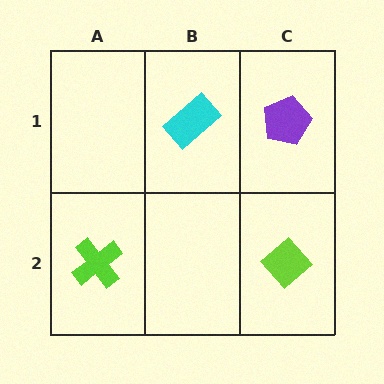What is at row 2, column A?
A lime cross.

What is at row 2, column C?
A lime diamond.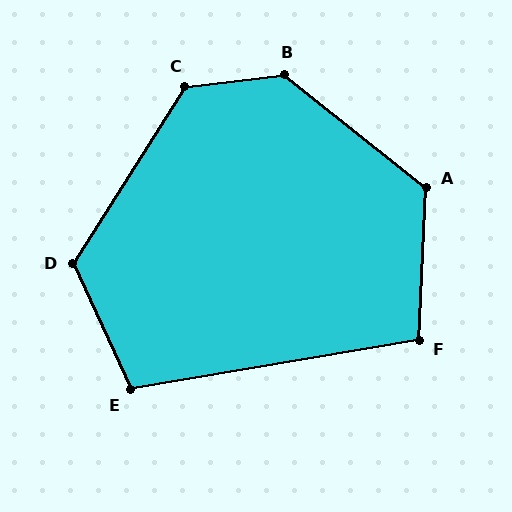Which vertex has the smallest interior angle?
F, at approximately 102 degrees.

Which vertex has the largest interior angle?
B, at approximately 134 degrees.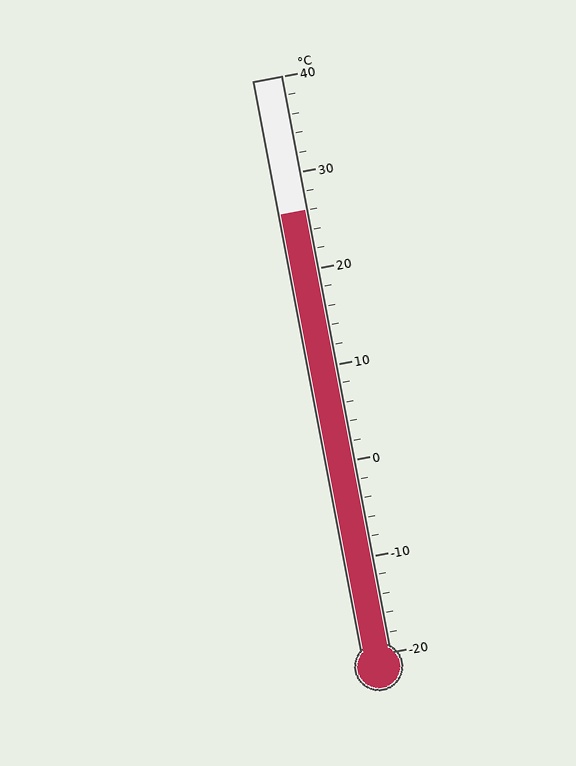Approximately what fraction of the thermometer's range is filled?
The thermometer is filled to approximately 75% of its range.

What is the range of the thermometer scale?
The thermometer scale ranges from -20°C to 40°C.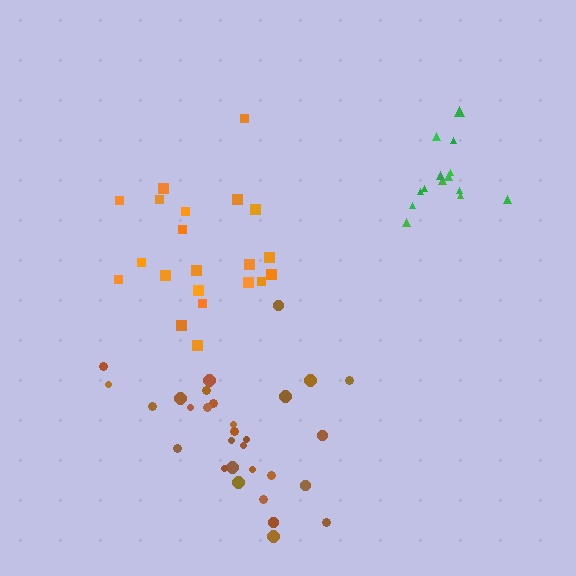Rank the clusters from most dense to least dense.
green, orange, brown.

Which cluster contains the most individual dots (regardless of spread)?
Brown (30).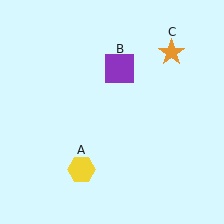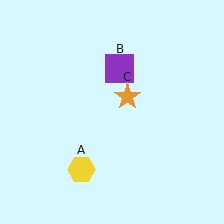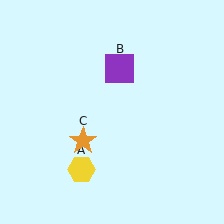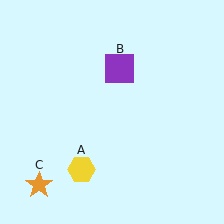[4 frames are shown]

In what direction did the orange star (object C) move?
The orange star (object C) moved down and to the left.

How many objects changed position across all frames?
1 object changed position: orange star (object C).